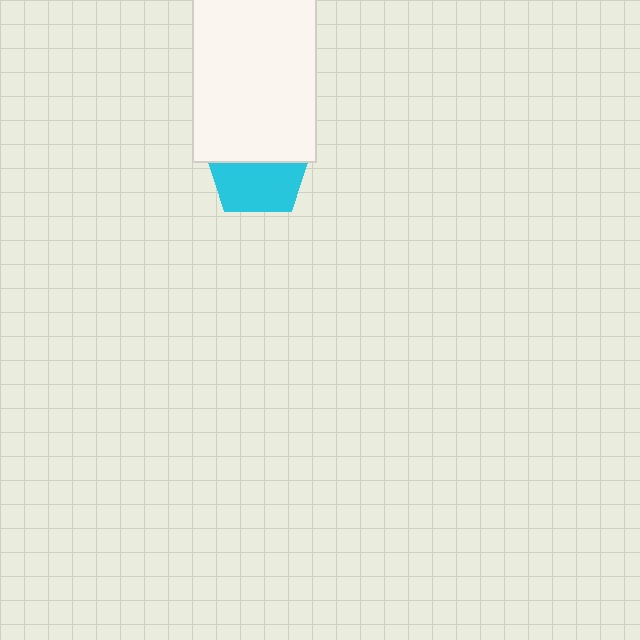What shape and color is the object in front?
The object in front is a white rectangle.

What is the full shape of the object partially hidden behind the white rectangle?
The partially hidden object is a cyan pentagon.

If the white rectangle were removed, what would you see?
You would see the complete cyan pentagon.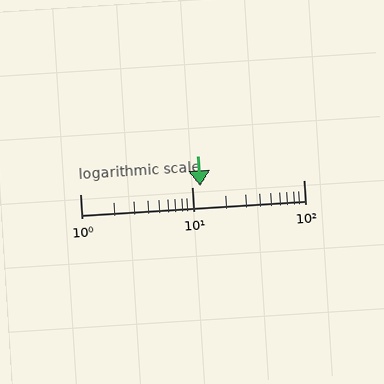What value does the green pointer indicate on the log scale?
The pointer indicates approximately 12.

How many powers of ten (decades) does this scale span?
The scale spans 2 decades, from 1 to 100.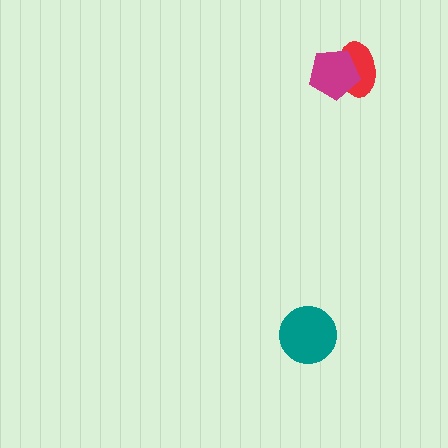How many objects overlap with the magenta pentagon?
1 object overlaps with the magenta pentagon.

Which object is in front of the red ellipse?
The magenta pentagon is in front of the red ellipse.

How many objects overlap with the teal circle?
0 objects overlap with the teal circle.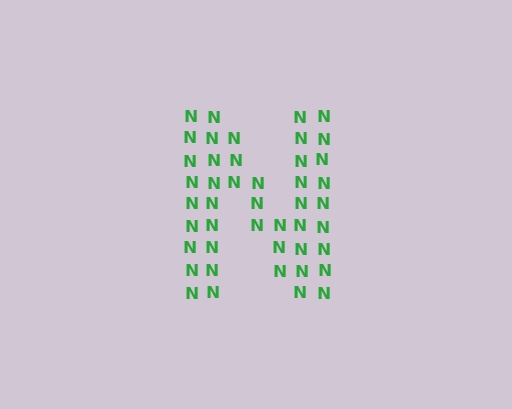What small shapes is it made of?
It is made of small letter N's.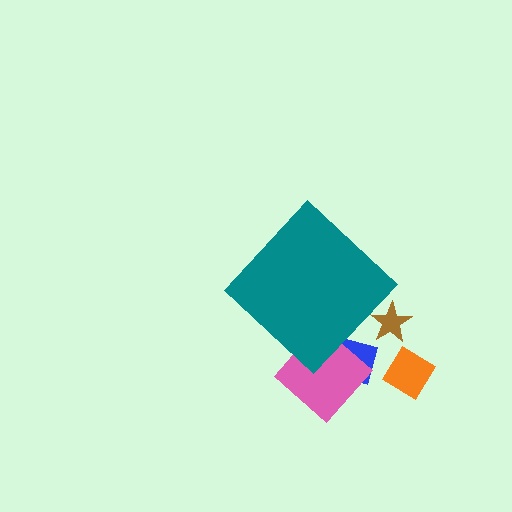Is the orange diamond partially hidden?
No, the orange diamond is fully visible.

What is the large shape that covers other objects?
A teal diamond.